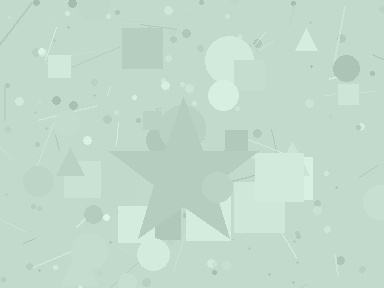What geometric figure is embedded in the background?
A star is embedded in the background.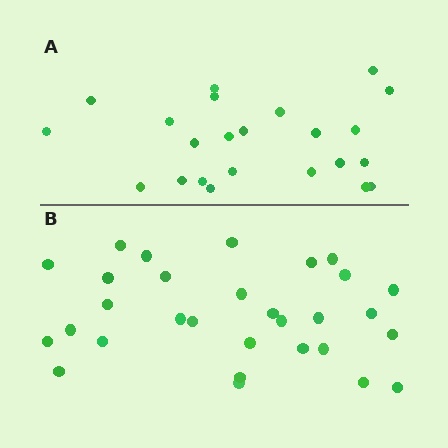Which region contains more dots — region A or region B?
Region B (the bottom region) has more dots.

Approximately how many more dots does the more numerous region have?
Region B has roughly 8 or so more dots than region A.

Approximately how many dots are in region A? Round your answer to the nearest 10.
About 20 dots. (The exact count is 23, which rounds to 20.)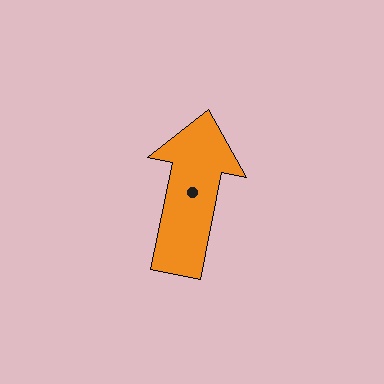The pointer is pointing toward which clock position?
Roughly 12 o'clock.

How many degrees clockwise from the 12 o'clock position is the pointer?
Approximately 11 degrees.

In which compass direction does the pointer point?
North.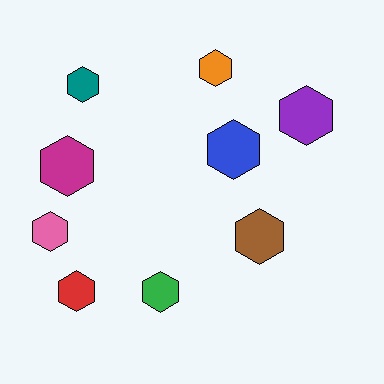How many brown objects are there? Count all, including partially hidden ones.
There is 1 brown object.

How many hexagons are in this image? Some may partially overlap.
There are 9 hexagons.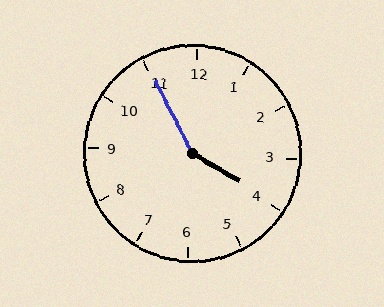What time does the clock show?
3:55.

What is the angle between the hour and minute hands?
Approximately 148 degrees.